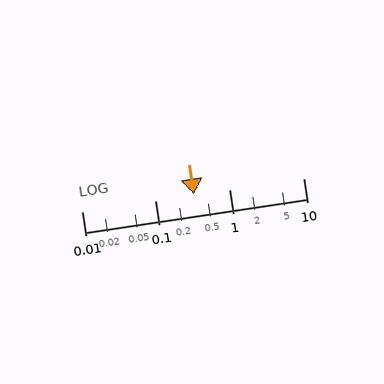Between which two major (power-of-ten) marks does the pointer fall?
The pointer is between 0.1 and 1.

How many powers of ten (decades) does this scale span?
The scale spans 3 decades, from 0.01 to 10.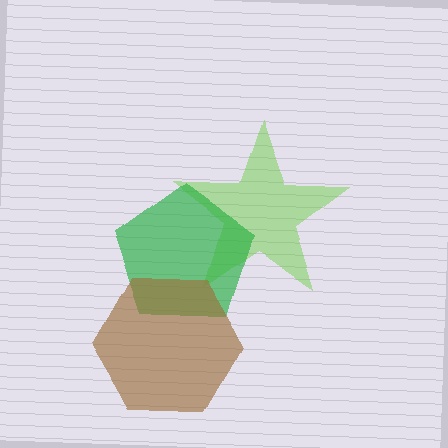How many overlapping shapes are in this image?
There are 3 overlapping shapes in the image.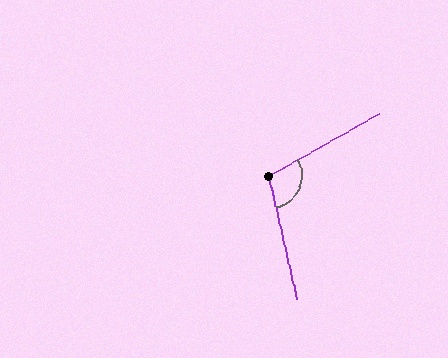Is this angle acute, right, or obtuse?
It is obtuse.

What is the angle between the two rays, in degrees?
Approximately 107 degrees.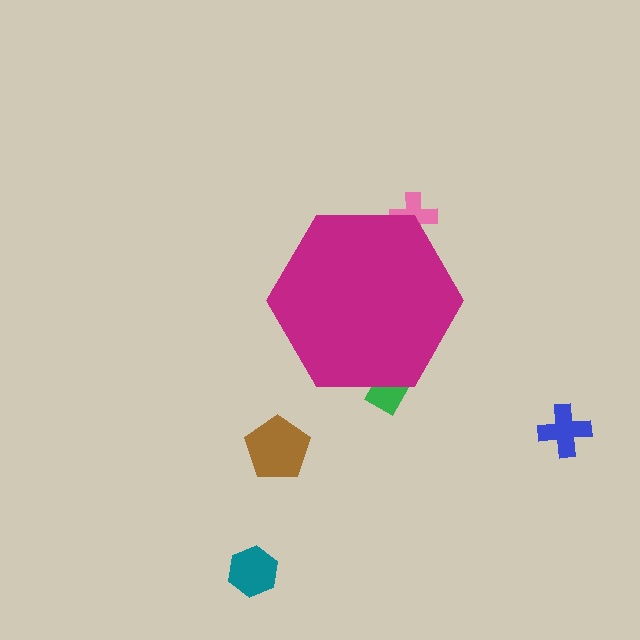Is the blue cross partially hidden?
No, the blue cross is fully visible.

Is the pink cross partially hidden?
Yes, the pink cross is partially hidden behind the magenta hexagon.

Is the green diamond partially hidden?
Yes, the green diamond is partially hidden behind the magenta hexagon.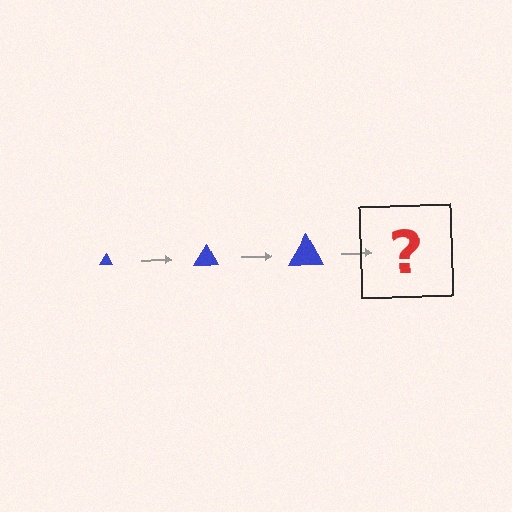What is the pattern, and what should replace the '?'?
The pattern is that the triangle gets progressively larger each step. The '?' should be a blue triangle, larger than the previous one.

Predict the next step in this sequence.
The next step is a blue triangle, larger than the previous one.